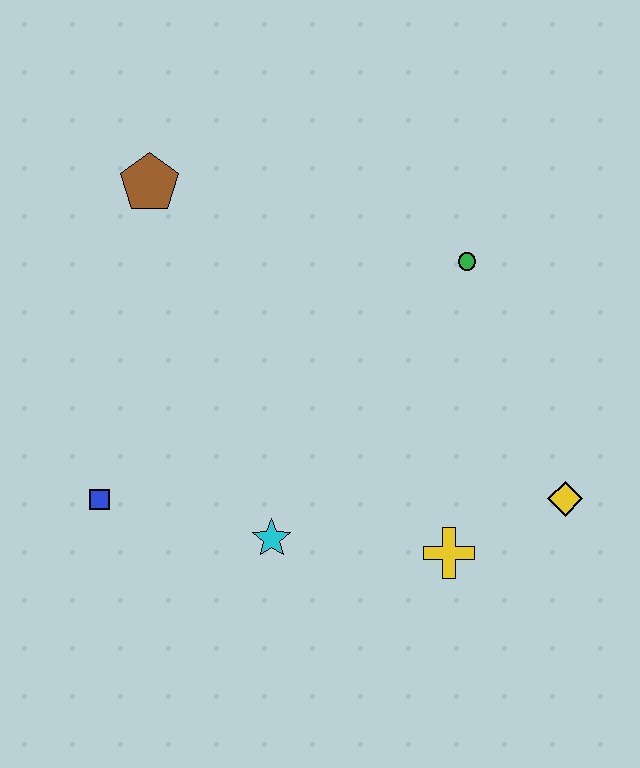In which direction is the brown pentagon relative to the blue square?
The brown pentagon is above the blue square.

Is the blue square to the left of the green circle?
Yes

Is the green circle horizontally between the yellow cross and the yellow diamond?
Yes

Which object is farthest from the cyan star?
The brown pentagon is farthest from the cyan star.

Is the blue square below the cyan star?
No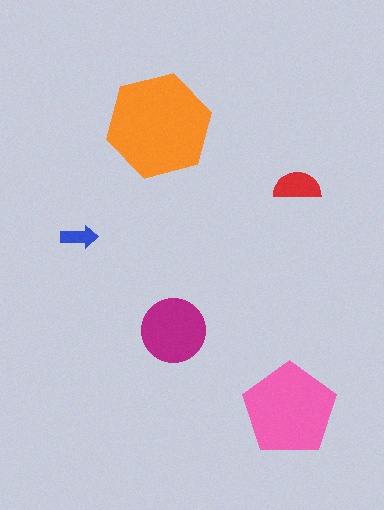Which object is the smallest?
The blue arrow.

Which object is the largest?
The orange hexagon.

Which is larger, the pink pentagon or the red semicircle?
The pink pentagon.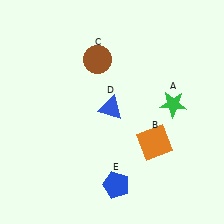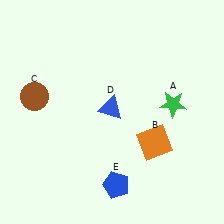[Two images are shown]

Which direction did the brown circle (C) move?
The brown circle (C) moved left.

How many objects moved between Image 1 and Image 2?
1 object moved between the two images.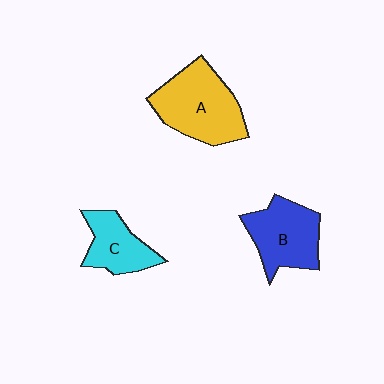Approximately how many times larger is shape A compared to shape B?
Approximately 1.2 times.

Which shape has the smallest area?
Shape C (cyan).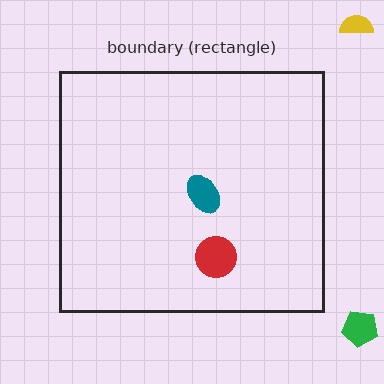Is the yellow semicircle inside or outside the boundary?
Outside.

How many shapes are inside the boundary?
2 inside, 2 outside.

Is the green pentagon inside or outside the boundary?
Outside.